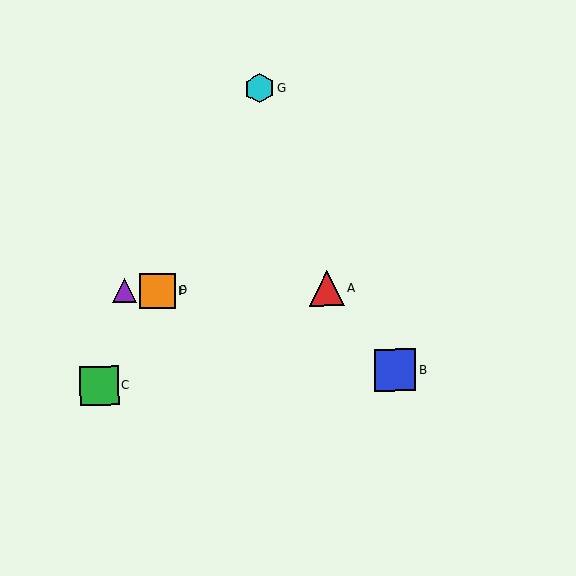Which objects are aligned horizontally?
Objects A, D, E, F are aligned horizontally.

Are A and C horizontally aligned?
No, A is at y≈288 and C is at y≈386.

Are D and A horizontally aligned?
Yes, both are at y≈291.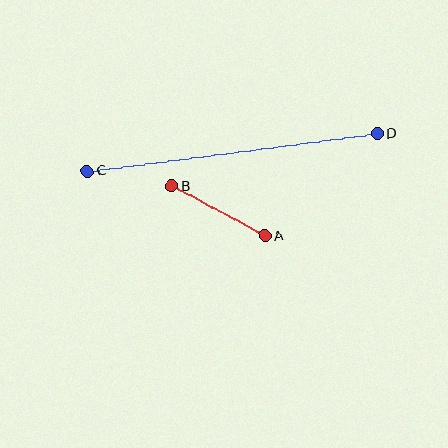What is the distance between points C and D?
The distance is approximately 293 pixels.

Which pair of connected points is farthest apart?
Points C and D are farthest apart.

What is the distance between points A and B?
The distance is approximately 105 pixels.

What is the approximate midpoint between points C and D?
The midpoint is at approximately (232, 153) pixels.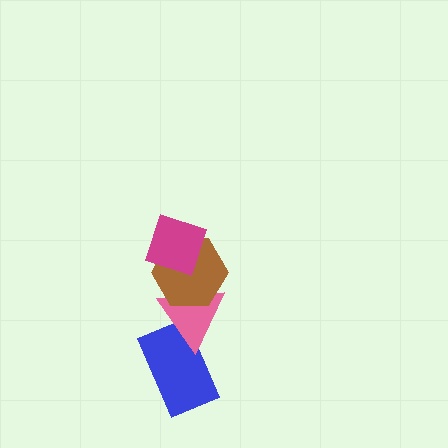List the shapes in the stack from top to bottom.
From top to bottom: the magenta diamond, the brown hexagon, the pink triangle, the blue rectangle.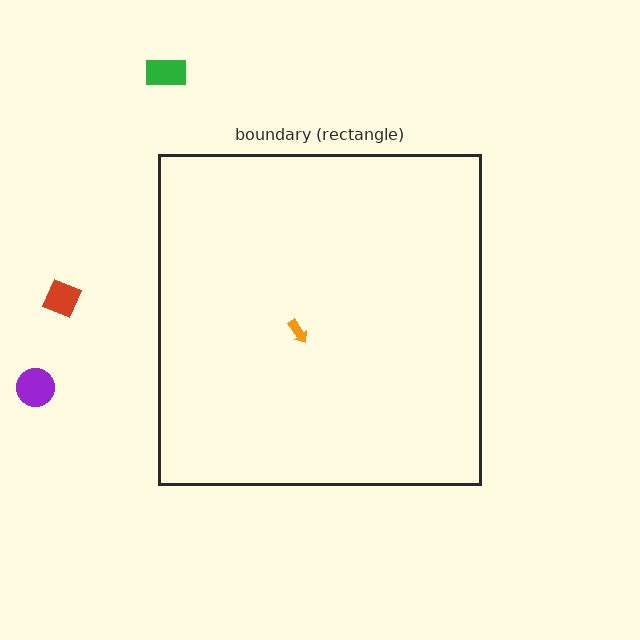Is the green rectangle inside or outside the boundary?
Outside.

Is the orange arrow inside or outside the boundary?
Inside.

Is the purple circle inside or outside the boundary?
Outside.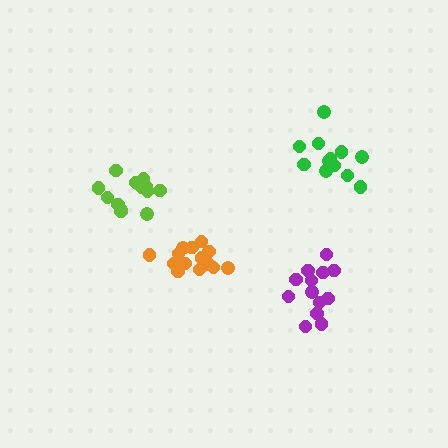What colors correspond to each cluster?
The clusters are colored: purple, lime, orange, green.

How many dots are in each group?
Group 1: 13 dots, Group 2: 15 dots, Group 3: 14 dots, Group 4: 12 dots (54 total).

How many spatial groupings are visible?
There are 4 spatial groupings.